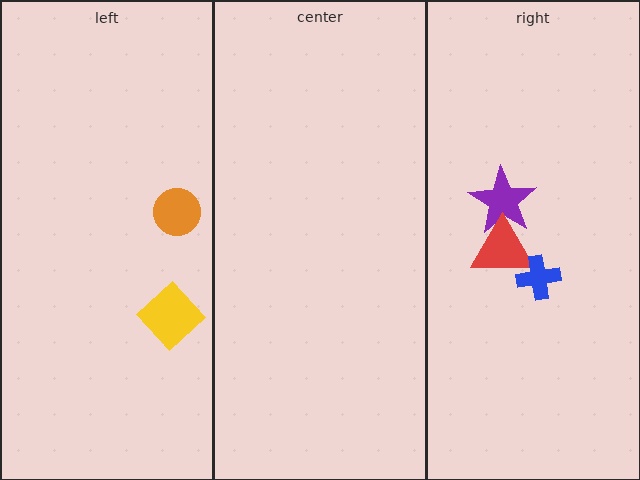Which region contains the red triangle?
The right region.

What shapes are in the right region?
The purple star, the red triangle, the blue cross.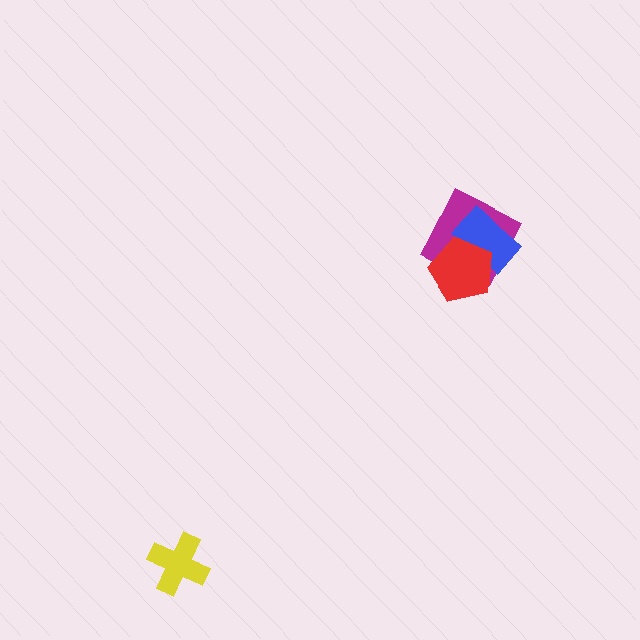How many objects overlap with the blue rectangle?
2 objects overlap with the blue rectangle.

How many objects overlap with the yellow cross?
0 objects overlap with the yellow cross.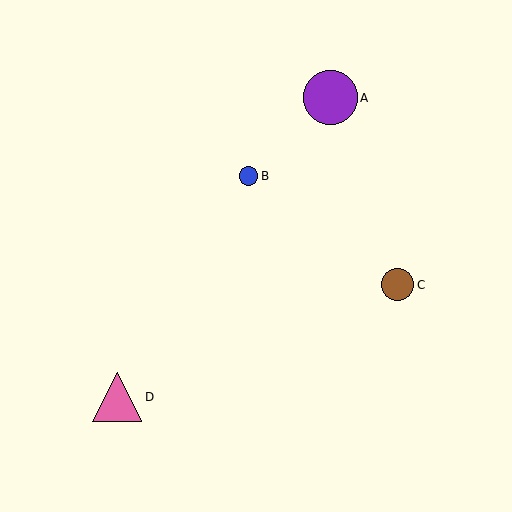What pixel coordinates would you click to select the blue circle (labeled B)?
Click at (248, 176) to select the blue circle B.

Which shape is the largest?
The purple circle (labeled A) is the largest.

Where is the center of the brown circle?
The center of the brown circle is at (398, 285).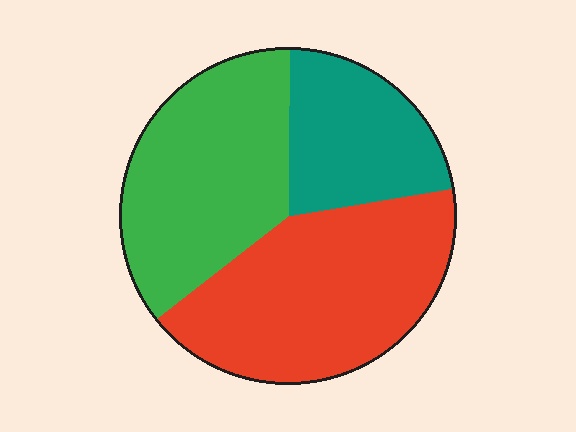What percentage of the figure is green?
Green covers around 35% of the figure.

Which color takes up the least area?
Teal, at roughly 20%.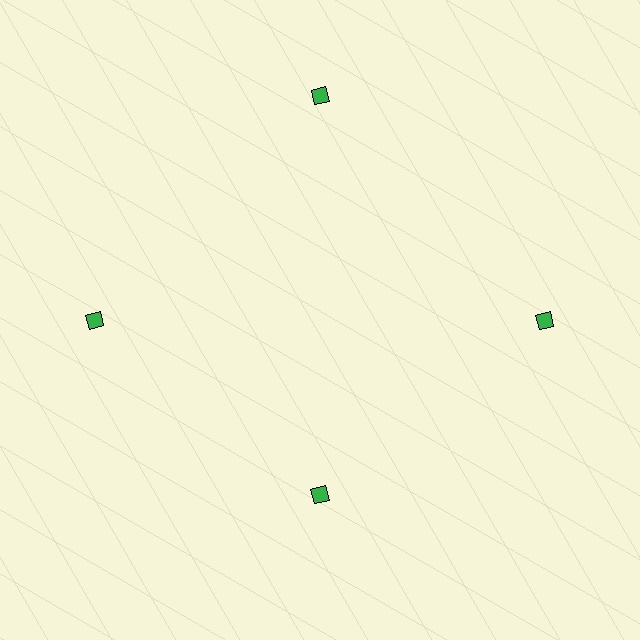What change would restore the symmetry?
The symmetry would be restored by moving it outward, back onto the ring so that all 4 diamonds sit at equal angles and equal distance from the center.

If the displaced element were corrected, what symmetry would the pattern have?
It would have 4-fold rotational symmetry — the pattern would map onto itself every 90 degrees.